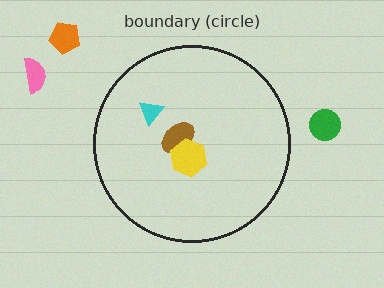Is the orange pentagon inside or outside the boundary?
Outside.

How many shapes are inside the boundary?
3 inside, 3 outside.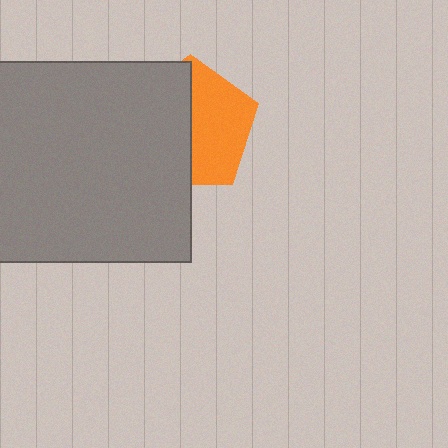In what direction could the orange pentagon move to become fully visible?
The orange pentagon could move right. That would shift it out from behind the gray rectangle entirely.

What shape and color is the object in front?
The object in front is a gray rectangle.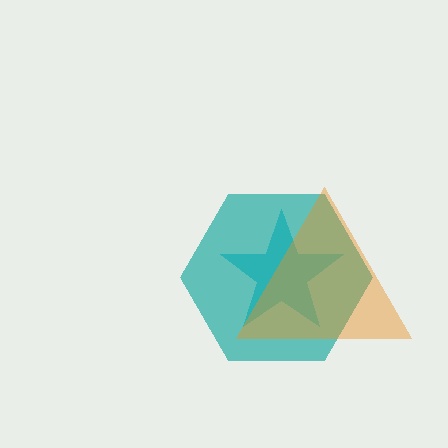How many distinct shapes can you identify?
There are 3 distinct shapes: a cyan star, a teal hexagon, an orange triangle.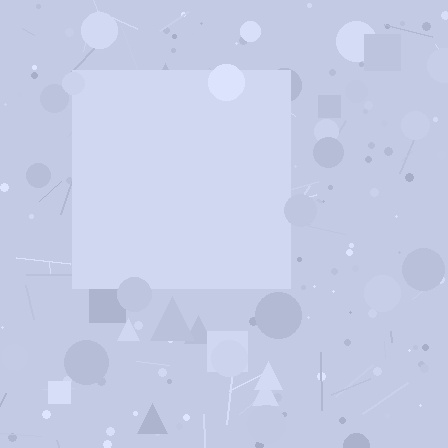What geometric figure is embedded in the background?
A square is embedded in the background.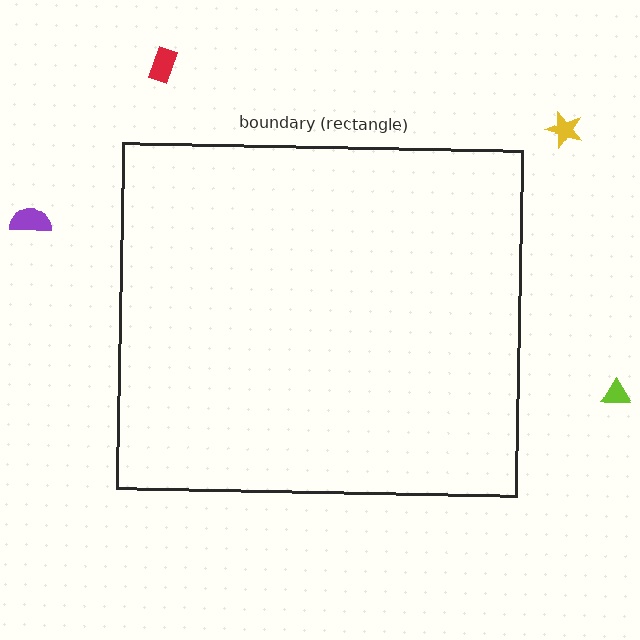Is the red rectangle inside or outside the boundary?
Outside.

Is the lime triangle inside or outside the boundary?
Outside.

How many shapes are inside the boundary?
0 inside, 4 outside.